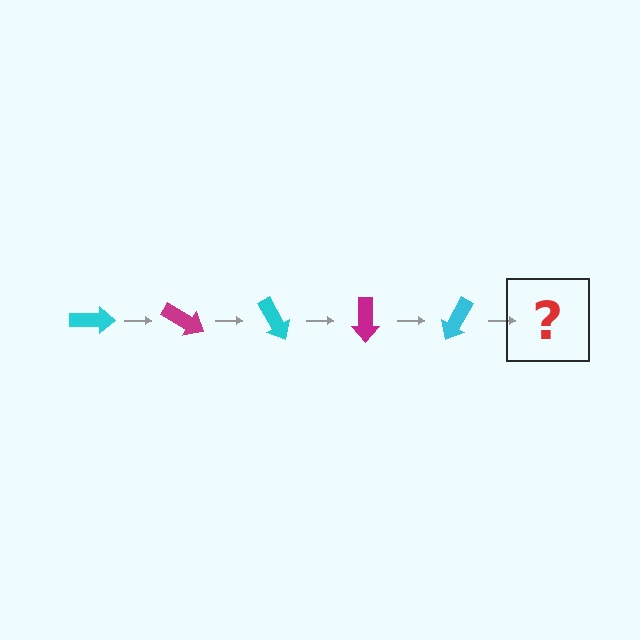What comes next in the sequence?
The next element should be a magenta arrow, rotated 150 degrees from the start.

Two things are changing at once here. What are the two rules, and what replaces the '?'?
The two rules are that it rotates 30 degrees each step and the color cycles through cyan and magenta. The '?' should be a magenta arrow, rotated 150 degrees from the start.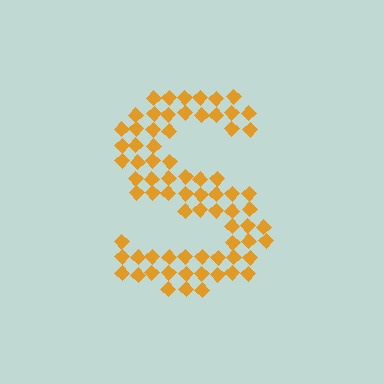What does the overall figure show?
The overall figure shows the letter S.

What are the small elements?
The small elements are diamonds.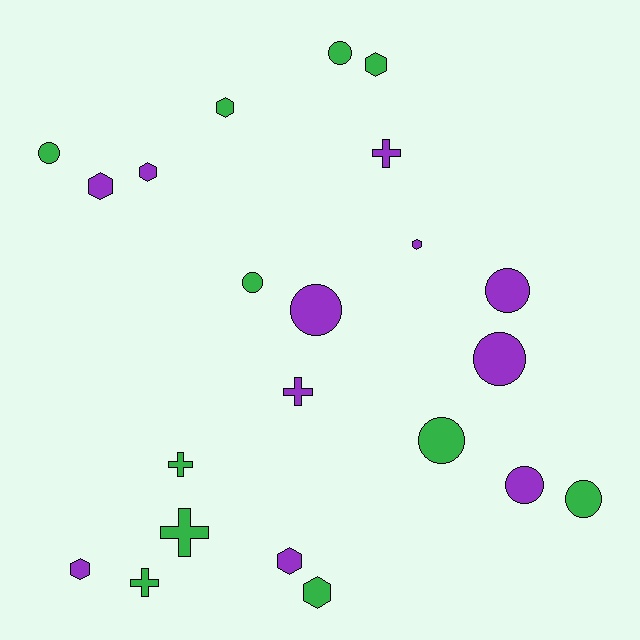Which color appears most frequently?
Green, with 11 objects.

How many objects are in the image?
There are 22 objects.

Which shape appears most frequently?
Circle, with 9 objects.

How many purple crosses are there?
There are 2 purple crosses.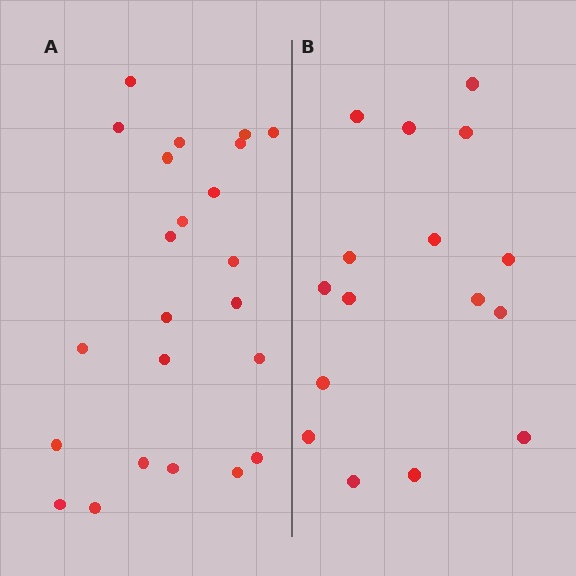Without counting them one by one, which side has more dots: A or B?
Region A (the left region) has more dots.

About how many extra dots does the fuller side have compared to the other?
Region A has roughly 8 or so more dots than region B.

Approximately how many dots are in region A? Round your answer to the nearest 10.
About 20 dots. (The exact count is 23, which rounds to 20.)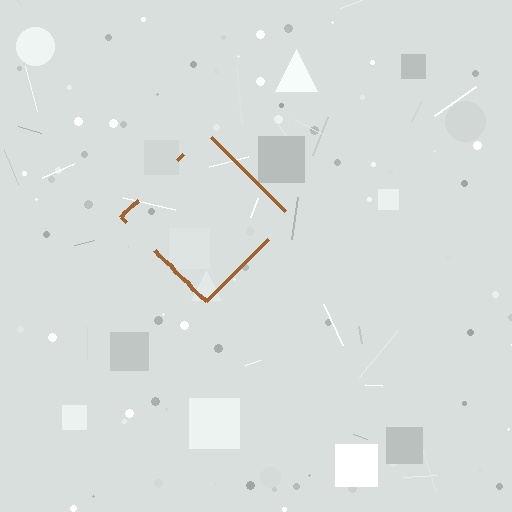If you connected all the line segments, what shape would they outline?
They would outline a diamond.